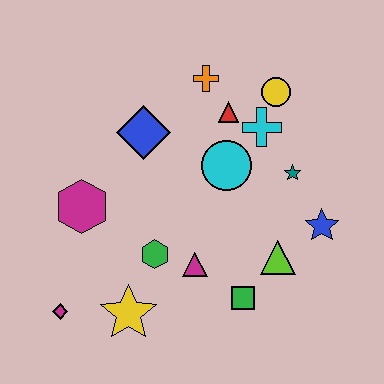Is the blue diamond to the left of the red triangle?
Yes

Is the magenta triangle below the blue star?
Yes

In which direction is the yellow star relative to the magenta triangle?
The yellow star is to the left of the magenta triangle.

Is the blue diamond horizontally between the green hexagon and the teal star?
No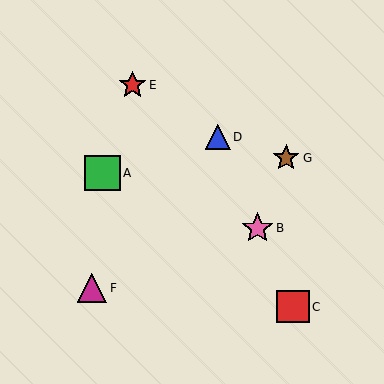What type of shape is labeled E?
Shape E is a red star.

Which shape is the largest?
The green square (labeled A) is the largest.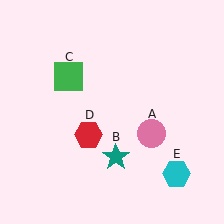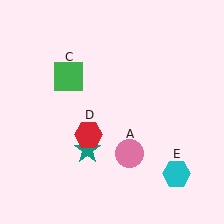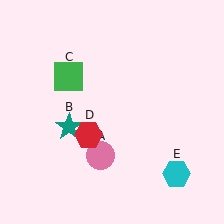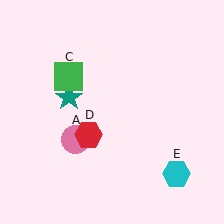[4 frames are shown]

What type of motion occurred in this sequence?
The pink circle (object A), teal star (object B) rotated clockwise around the center of the scene.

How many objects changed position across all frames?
2 objects changed position: pink circle (object A), teal star (object B).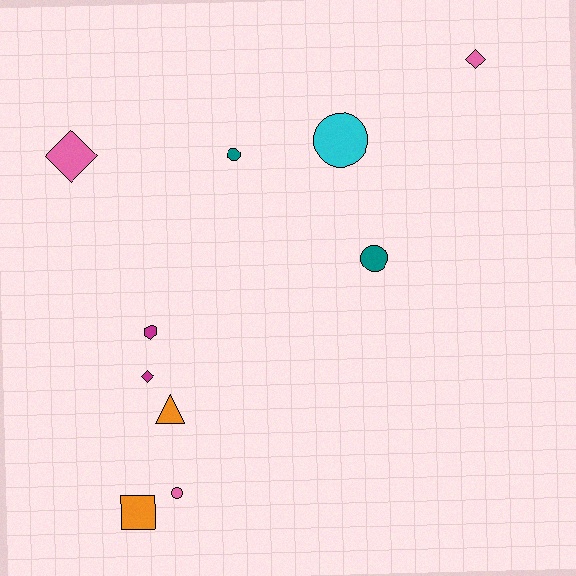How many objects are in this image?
There are 10 objects.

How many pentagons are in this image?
There are no pentagons.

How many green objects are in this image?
There are no green objects.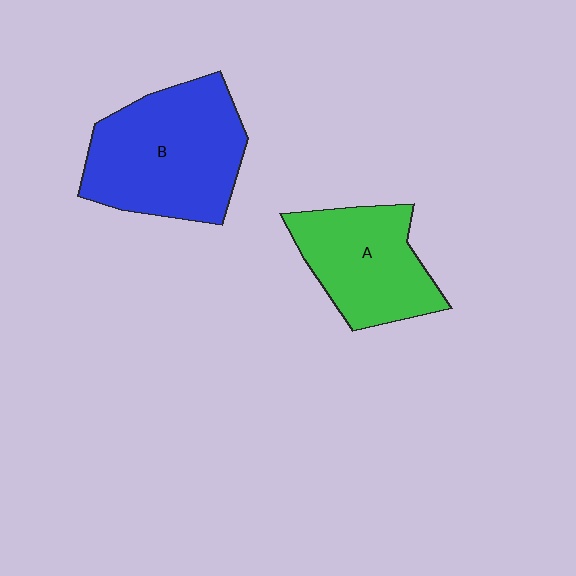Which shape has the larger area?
Shape B (blue).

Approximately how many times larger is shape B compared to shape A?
Approximately 1.4 times.